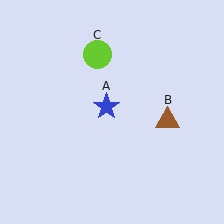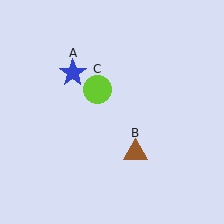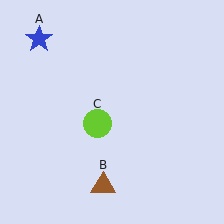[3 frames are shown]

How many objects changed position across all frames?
3 objects changed position: blue star (object A), brown triangle (object B), lime circle (object C).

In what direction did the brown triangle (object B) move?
The brown triangle (object B) moved down and to the left.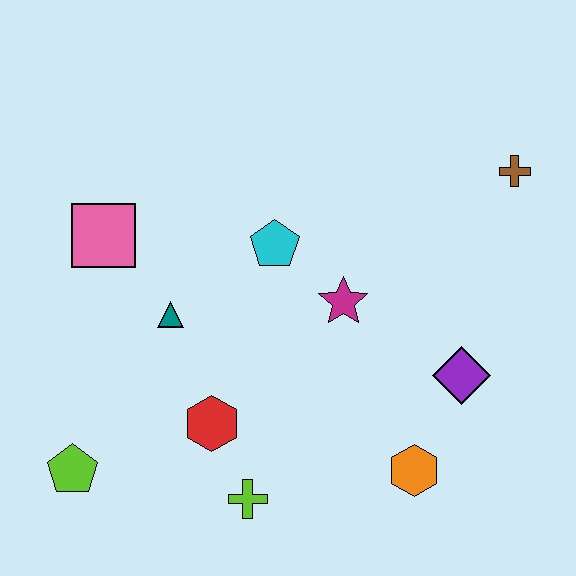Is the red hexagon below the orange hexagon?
No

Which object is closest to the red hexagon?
The lime cross is closest to the red hexagon.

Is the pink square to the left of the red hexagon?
Yes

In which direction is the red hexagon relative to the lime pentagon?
The red hexagon is to the right of the lime pentagon.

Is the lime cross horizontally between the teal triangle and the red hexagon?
No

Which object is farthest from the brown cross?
The lime pentagon is farthest from the brown cross.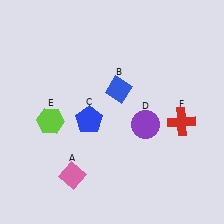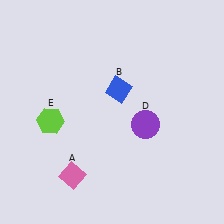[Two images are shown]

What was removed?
The red cross (F), the blue pentagon (C) were removed in Image 2.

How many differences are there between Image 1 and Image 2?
There are 2 differences between the two images.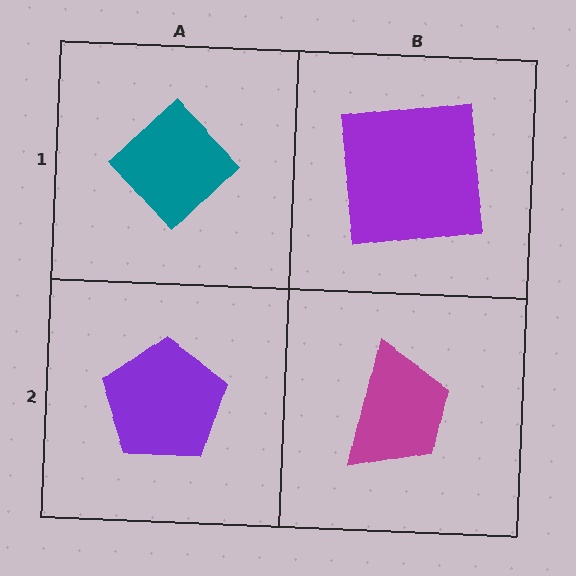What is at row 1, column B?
A purple square.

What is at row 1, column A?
A teal diamond.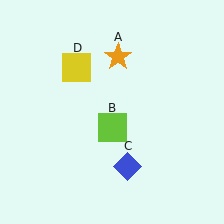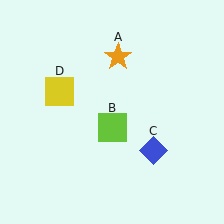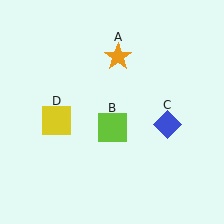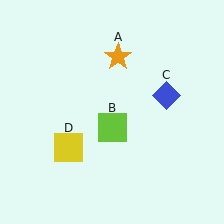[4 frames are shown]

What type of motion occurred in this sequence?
The blue diamond (object C), yellow square (object D) rotated counterclockwise around the center of the scene.